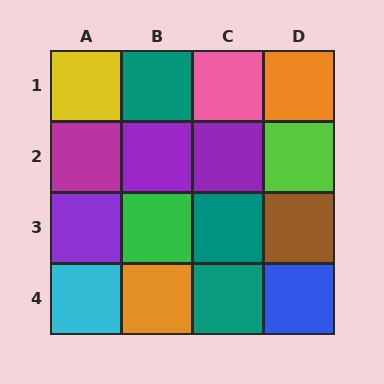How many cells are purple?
3 cells are purple.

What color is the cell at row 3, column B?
Green.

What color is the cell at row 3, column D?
Brown.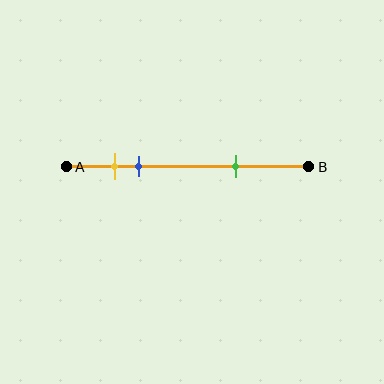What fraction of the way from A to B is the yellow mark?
The yellow mark is approximately 20% (0.2) of the way from A to B.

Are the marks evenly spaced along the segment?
No, the marks are not evenly spaced.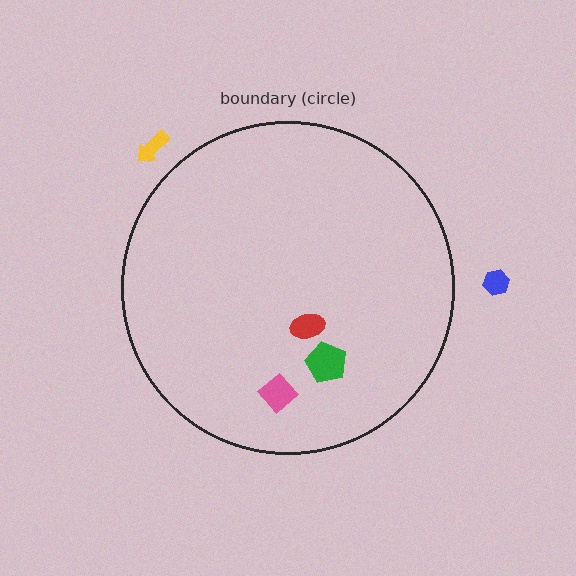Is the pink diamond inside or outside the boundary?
Inside.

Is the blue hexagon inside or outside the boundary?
Outside.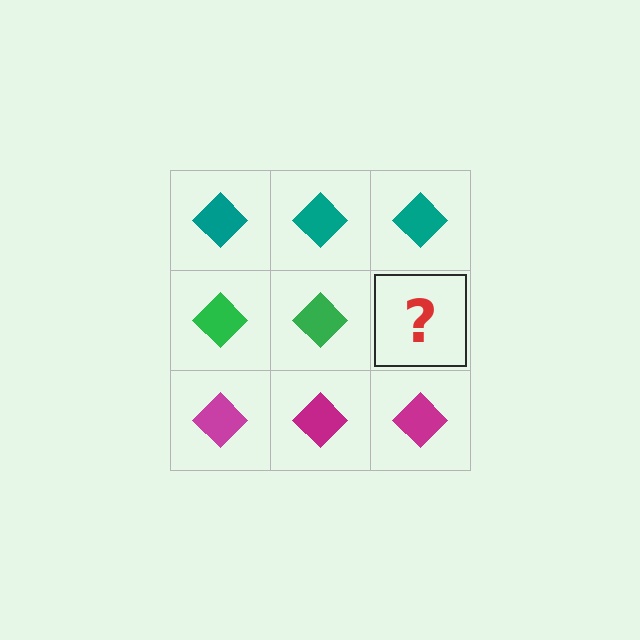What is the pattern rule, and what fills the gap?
The rule is that each row has a consistent color. The gap should be filled with a green diamond.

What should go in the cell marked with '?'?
The missing cell should contain a green diamond.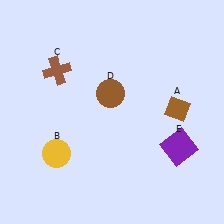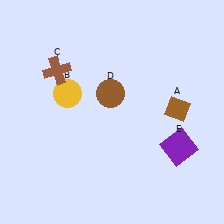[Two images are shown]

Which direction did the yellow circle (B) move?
The yellow circle (B) moved up.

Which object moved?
The yellow circle (B) moved up.